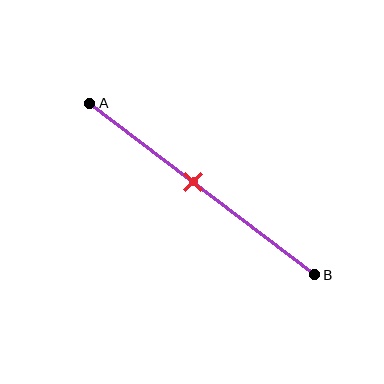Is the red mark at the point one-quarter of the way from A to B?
No, the mark is at about 45% from A, not at the 25% one-quarter point.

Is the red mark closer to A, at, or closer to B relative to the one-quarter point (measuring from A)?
The red mark is closer to point B than the one-quarter point of segment AB.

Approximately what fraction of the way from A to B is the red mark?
The red mark is approximately 45% of the way from A to B.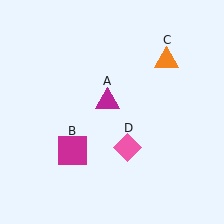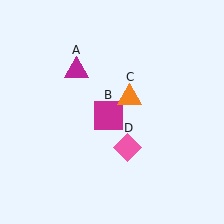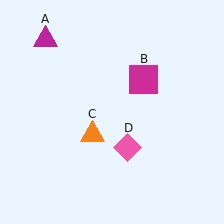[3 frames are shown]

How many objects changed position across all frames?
3 objects changed position: magenta triangle (object A), magenta square (object B), orange triangle (object C).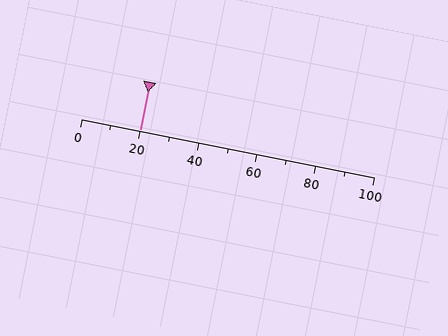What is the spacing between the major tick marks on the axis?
The major ticks are spaced 20 apart.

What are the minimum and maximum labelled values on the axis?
The axis runs from 0 to 100.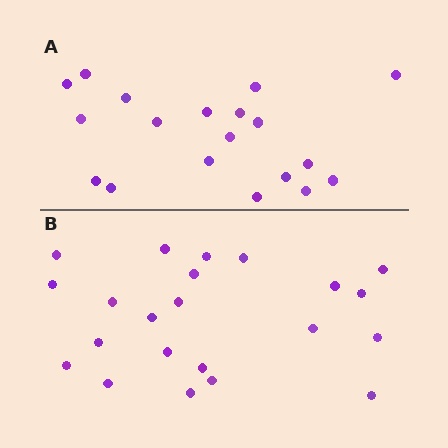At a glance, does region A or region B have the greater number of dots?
Region B (the bottom region) has more dots.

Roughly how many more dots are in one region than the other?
Region B has just a few more — roughly 2 or 3 more dots than region A.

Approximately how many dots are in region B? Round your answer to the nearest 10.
About 20 dots. (The exact count is 22, which rounds to 20.)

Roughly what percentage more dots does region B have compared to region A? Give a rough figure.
About 15% more.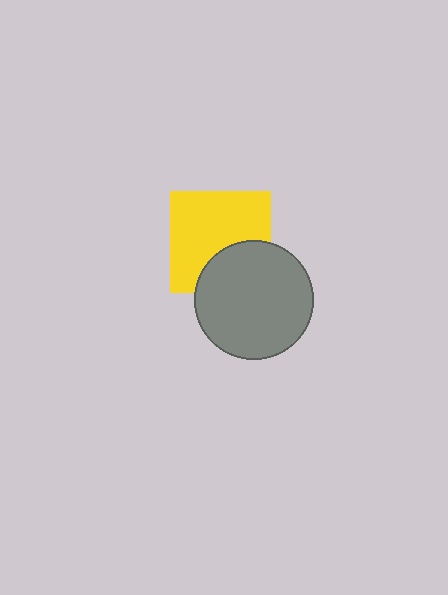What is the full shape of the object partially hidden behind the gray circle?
The partially hidden object is a yellow square.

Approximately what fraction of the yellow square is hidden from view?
Roughly 32% of the yellow square is hidden behind the gray circle.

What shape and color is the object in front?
The object in front is a gray circle.